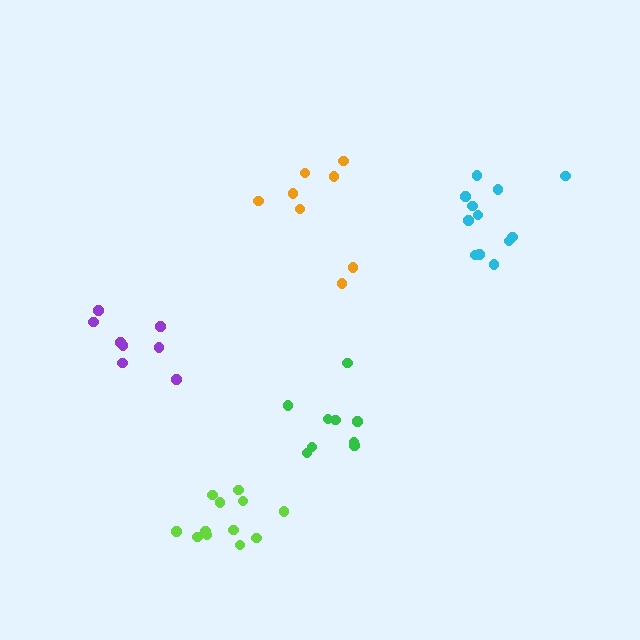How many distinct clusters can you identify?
There are 5 distinct clusters.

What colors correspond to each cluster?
The clusters are colored: lime, purple, cyan, orange, green.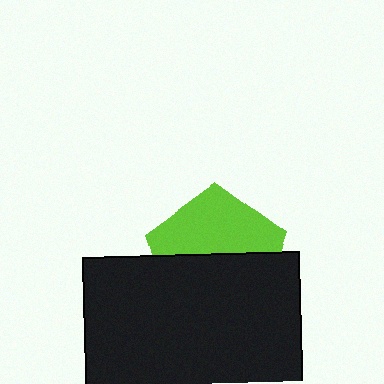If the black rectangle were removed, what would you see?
You would see the complete lime pentagon.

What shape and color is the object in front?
The object in front is a black rectangle.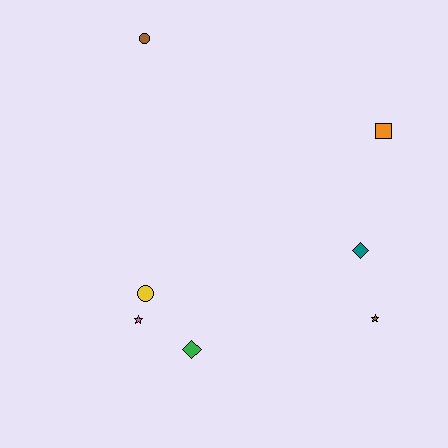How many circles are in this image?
There are 2 circles.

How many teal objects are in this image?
There is 1 teal object.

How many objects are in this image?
There are 7 objects.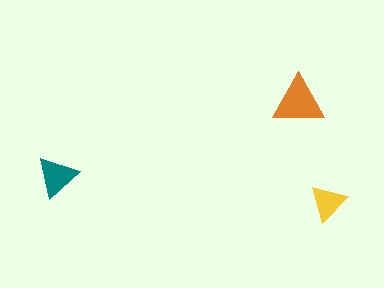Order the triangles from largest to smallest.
the orange one, the teal one, the yellow one.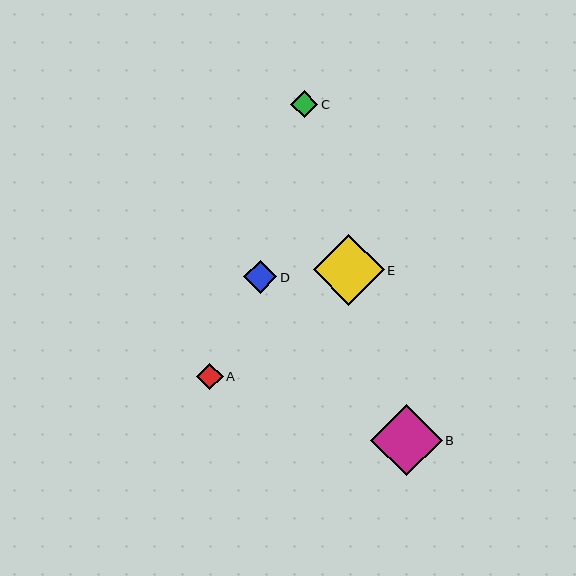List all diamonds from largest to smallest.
From largest to smallest: B, E, D, C, A.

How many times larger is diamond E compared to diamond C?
Diamond E is approximately 2.6 times the size of diamond C.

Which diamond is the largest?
Diamond B is the largest with a size of approximately 71 pixels.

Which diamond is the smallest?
Diamond A is the smallest with a size of approximately 26 pixels.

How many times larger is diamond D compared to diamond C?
Diamond D is approximately 1.2 times the size of diamond C.